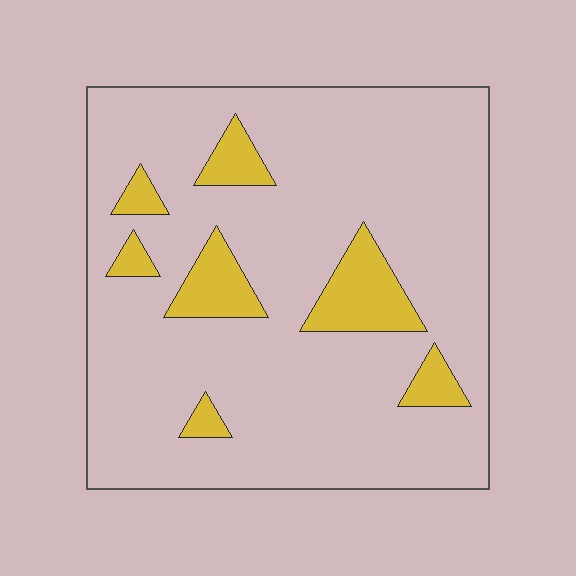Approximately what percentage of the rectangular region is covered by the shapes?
Approximately 15%.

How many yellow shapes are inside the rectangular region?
7.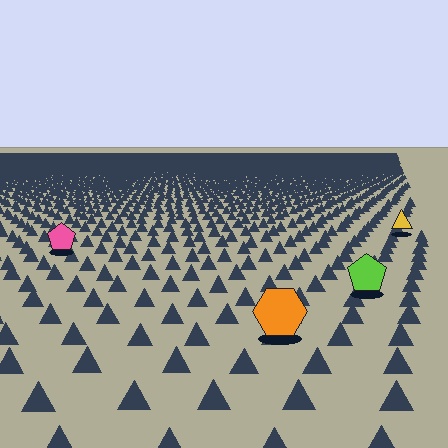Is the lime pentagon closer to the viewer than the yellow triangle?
Yes. The lime pentagon is closer — you can tell from the texture gradient: the ground texture is coarser near it.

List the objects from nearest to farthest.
From nearest to farthest: the orange hexagon, the lime pentagon, the pink pentagon, the yellow triangle.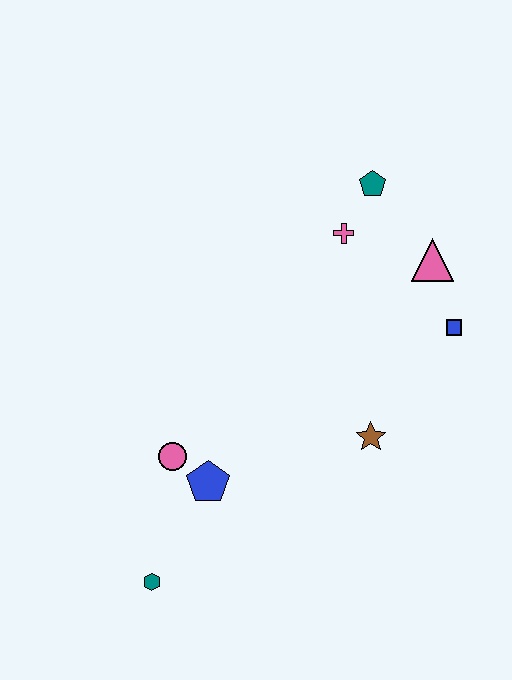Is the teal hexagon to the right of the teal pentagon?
No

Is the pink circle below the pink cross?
Yes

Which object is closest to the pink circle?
The blue pentagon is closest to the pink circle.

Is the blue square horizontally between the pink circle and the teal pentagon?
No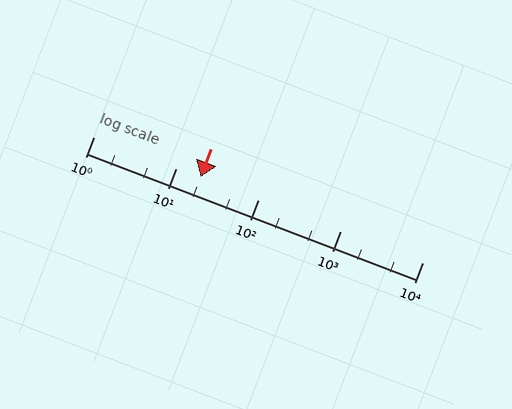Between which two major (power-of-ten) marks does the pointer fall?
The pointer is between 10 and 100.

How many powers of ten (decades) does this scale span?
The scale spans 4 decades, from 1 to 10000.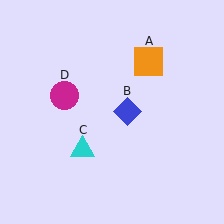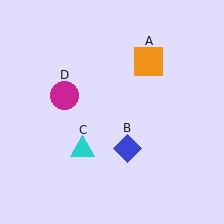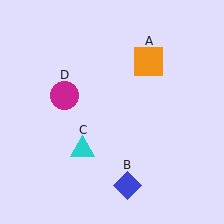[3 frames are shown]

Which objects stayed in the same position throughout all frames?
Orange square (object A) and cyan triangle (object C) and magenta circle (object D) remained stationary.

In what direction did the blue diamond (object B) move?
The blue diamond (object B) moved down.